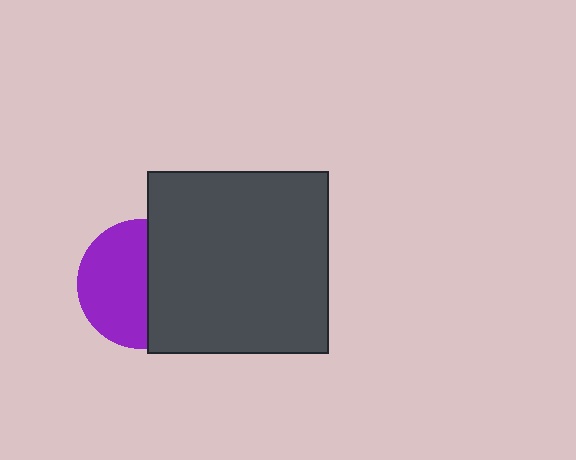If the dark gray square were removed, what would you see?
You would see the complete purple circle.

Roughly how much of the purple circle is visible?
About half of it is visible (roughly 55%).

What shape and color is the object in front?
The object in front is a dark gray square.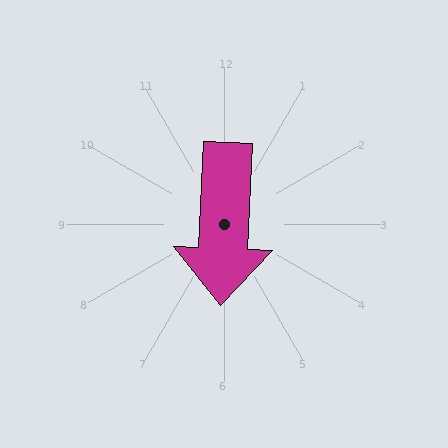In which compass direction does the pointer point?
South.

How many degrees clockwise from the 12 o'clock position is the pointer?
Approximately 183 degrees.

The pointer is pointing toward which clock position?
Roughly 6 o'clock.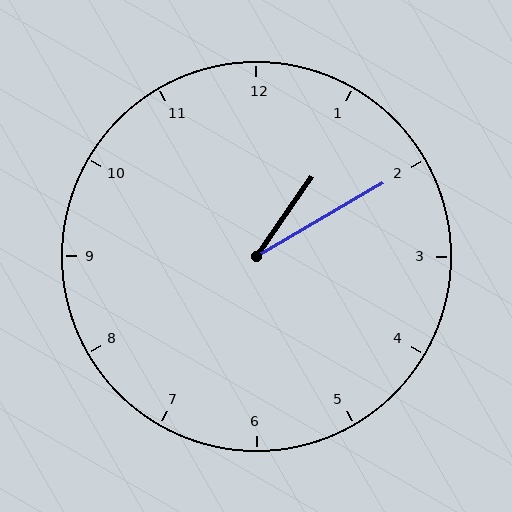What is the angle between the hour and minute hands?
Approximately 25 degrees.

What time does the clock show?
1:10.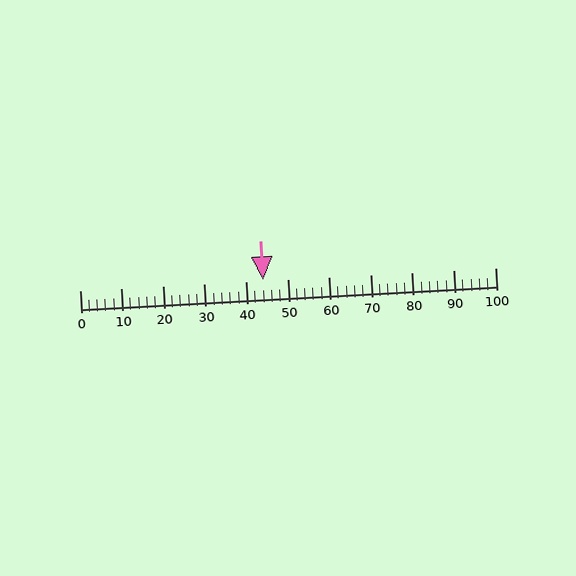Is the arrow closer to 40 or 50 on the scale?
The arrow is closer to 40.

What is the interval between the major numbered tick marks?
The major tick marks are spaced 10 units apart.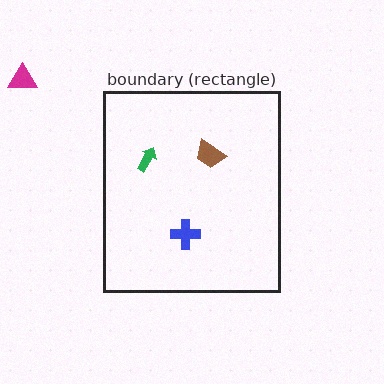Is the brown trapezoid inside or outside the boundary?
Inside.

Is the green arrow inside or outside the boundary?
Inside.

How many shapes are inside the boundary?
3 inside, 1 outside.